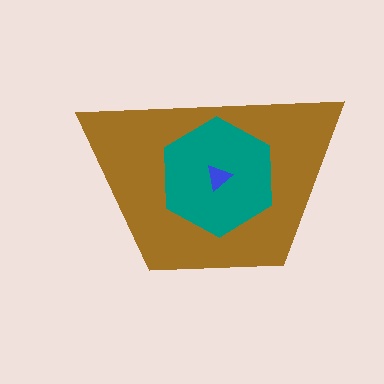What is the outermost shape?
The brown trapezoid.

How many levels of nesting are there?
3.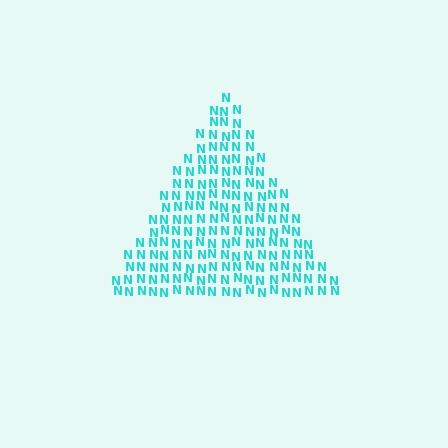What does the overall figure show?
The overall figure shows a triangle.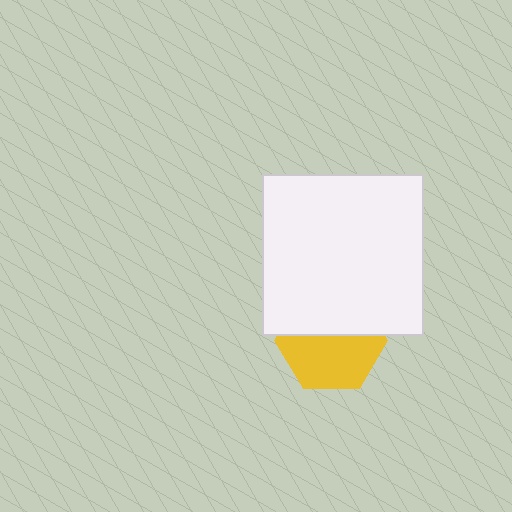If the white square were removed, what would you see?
You would see the complete yellow hexagon.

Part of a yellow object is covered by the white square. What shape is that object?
It is a hexagon.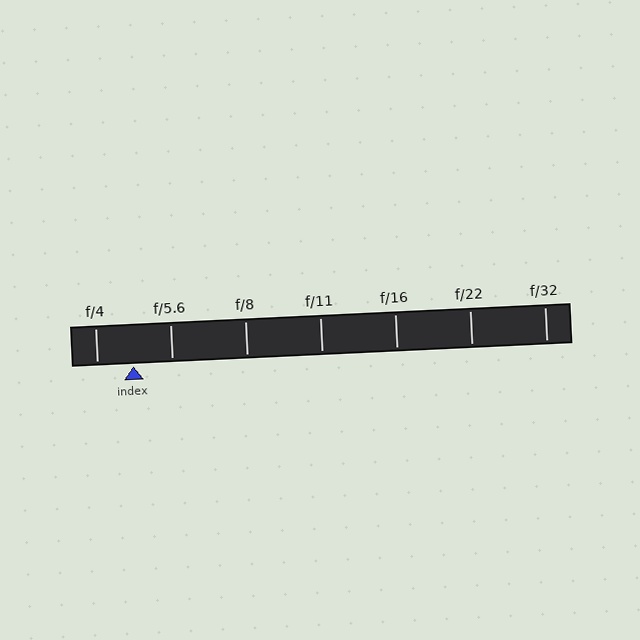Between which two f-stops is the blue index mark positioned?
The index mark is between f/4 and f/5.6.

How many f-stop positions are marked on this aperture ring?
There are 7 f-stop positions marked.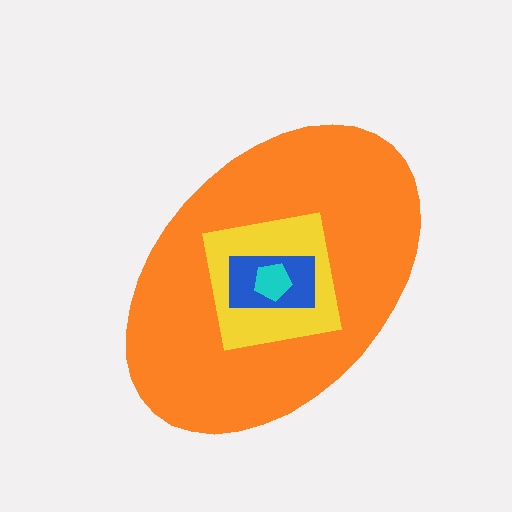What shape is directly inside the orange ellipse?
The yellow square.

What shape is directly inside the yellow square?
The blue rectangle.